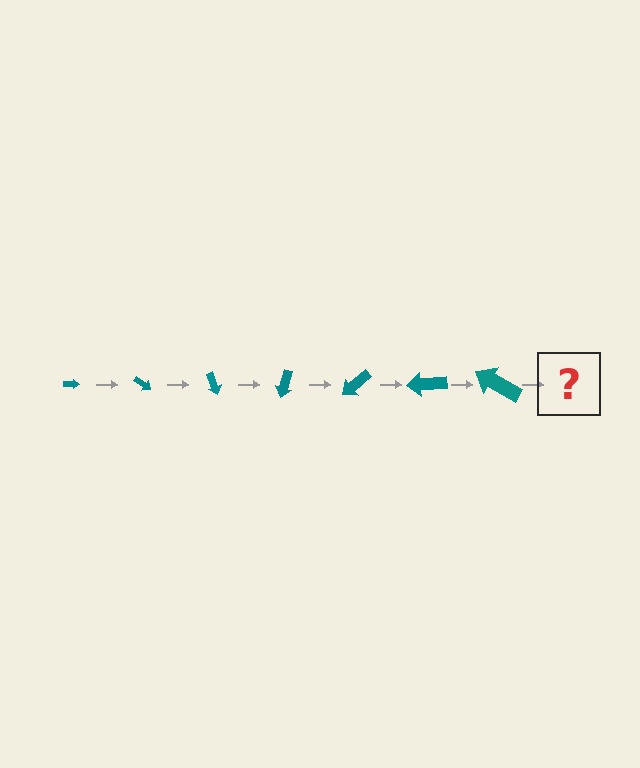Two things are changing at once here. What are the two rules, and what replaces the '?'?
The two rules are that the arrow grows larger each step and it rotates 35 degrees each step. The '?' should be an arrow, larger than the previous one and rotated 245 degrees from the start.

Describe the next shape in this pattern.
It should be an arrow, larger than the previous one and rotated 245 degrees from the start.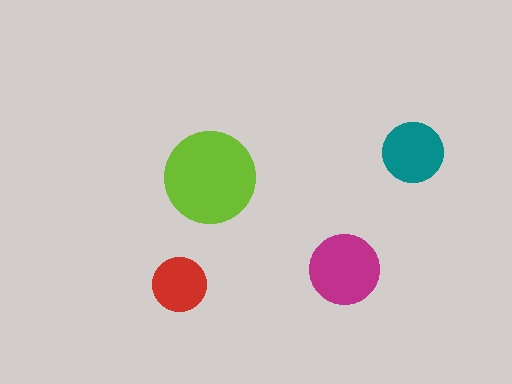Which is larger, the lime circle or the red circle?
The lime one.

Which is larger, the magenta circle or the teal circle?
The magenta one.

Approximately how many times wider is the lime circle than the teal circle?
About 1.5 times wider.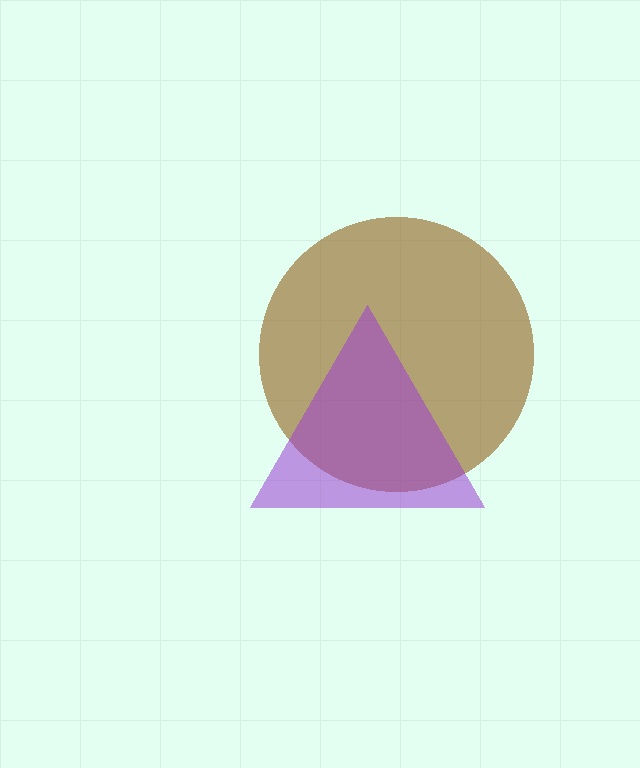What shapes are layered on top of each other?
The layered shapes are: a brown circle, a purple triangle.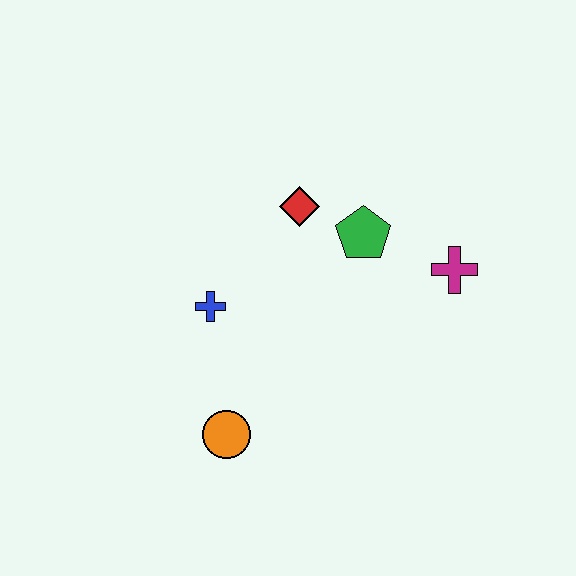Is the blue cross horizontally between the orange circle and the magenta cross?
No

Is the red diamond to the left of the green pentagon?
Yes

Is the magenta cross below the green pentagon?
Yes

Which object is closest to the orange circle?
The blue cross is closest to the orange circle.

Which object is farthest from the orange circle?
The magenta cross is farthest from the orange circle.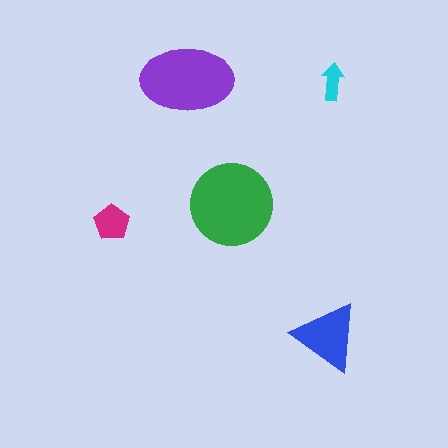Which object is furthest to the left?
The magenta pentagon is leftmost.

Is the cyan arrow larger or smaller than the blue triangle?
Smaller.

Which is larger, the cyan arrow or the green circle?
The green circle.